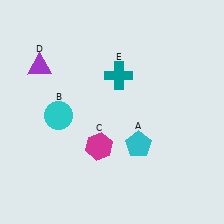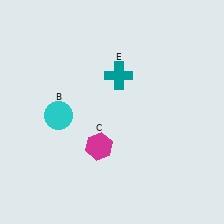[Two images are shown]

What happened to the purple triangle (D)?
The purple triangle (D) was removed in Image 2. It was in the top-left area of Image 1.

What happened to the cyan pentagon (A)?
The cyan pentagon (A) was removed in Image 2. It was in the bottom-right area of Image 1.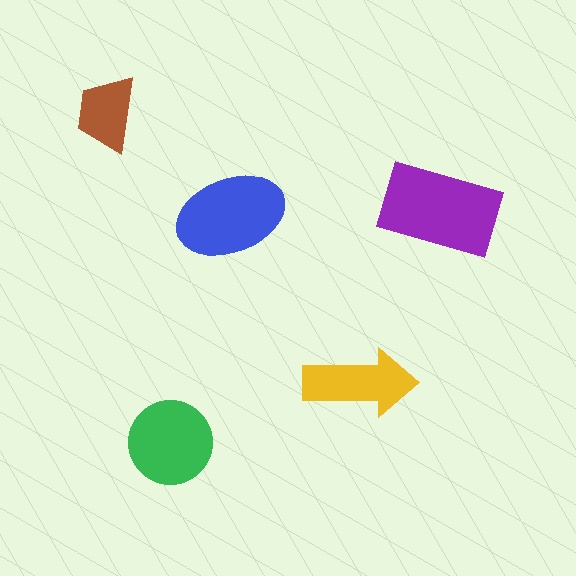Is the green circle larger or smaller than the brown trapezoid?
Larger.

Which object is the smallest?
The brown trapezoid.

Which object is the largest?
The purple rectangle.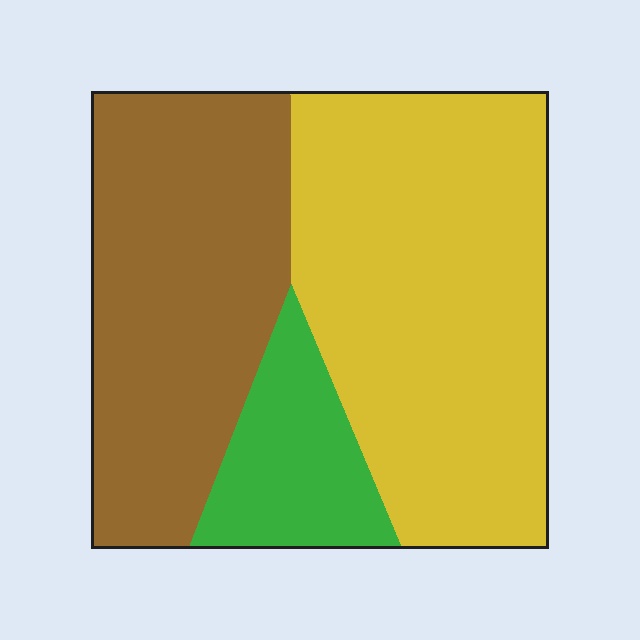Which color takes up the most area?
Yellow, at roughly 50%.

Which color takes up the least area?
Green, at roughly 15%.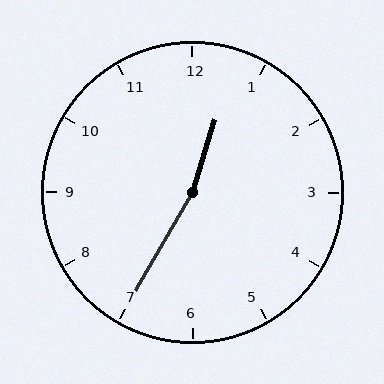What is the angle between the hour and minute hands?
Approximately 168 degrees.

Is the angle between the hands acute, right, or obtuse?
It is obtuse.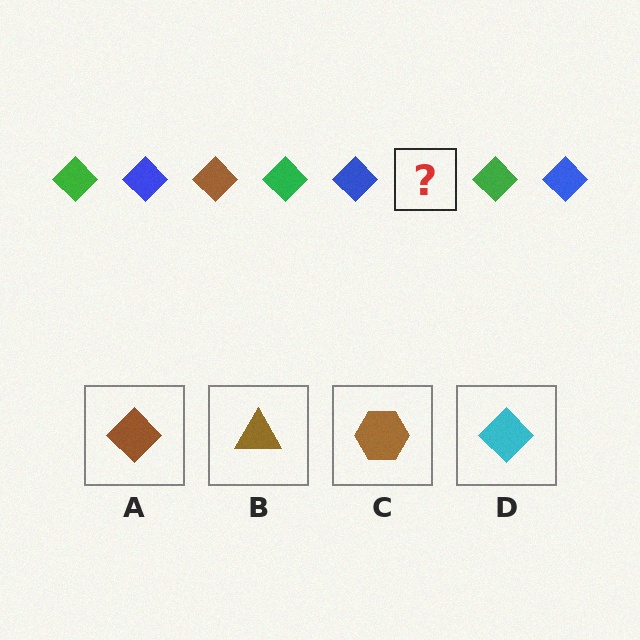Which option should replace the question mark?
Option A.